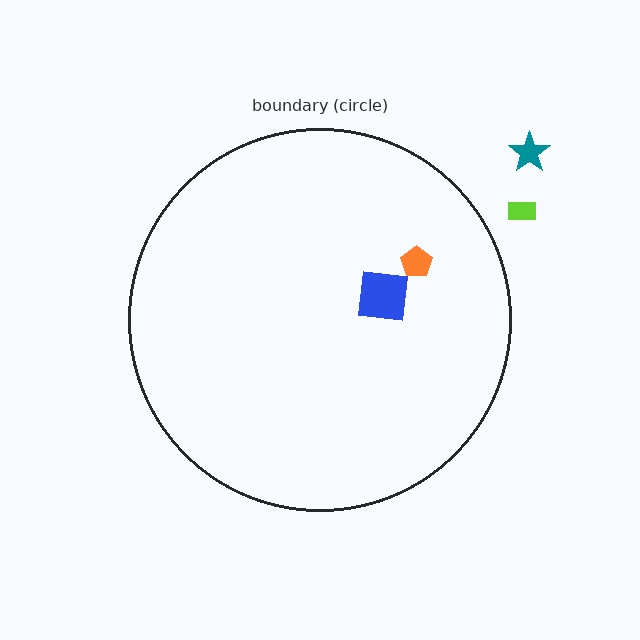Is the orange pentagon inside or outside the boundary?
Inside.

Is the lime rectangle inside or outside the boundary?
Outside.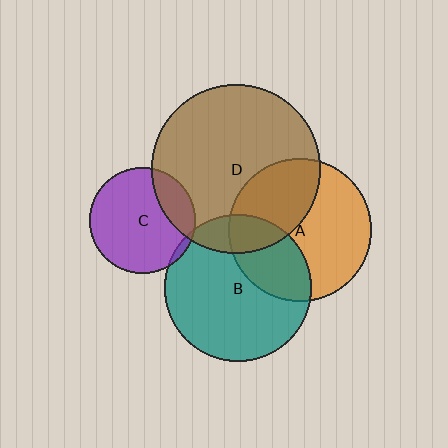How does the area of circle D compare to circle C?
Approximately 2.5 times.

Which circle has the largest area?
Circle D (brown).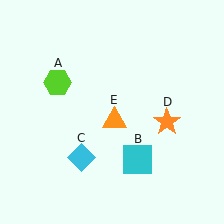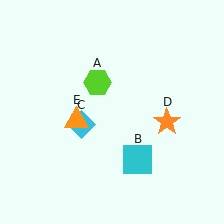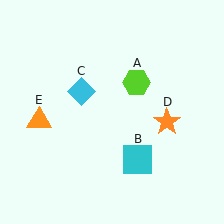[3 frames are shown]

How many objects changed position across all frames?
3 objects changed position: lime hexagon (object A), cyan diamond (object C), orange triangle (object E).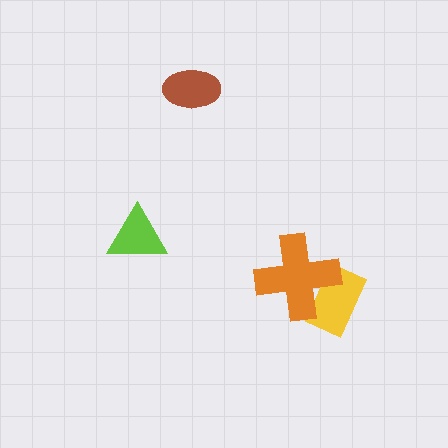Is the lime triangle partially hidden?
No, no other shape covers it.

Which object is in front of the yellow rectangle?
The orange cross is in front of the yellow rectangle.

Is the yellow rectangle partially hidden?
Yes, it is partially covered by another shape.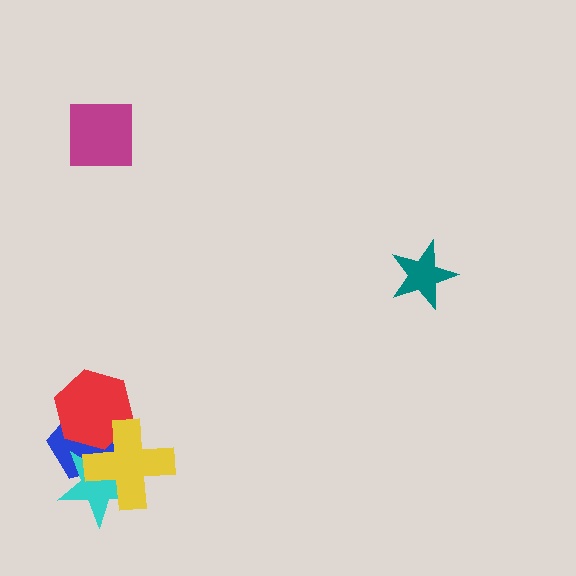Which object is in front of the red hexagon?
The yellow cross is in front of the red hexagon.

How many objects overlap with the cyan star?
3 objects overlap with the cyan star.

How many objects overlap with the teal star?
0 objects overlap with the teal star.